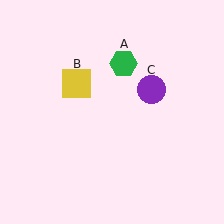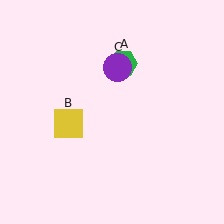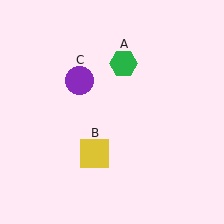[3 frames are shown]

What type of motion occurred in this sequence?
The yellow square (object B), purple circle (object C) rotated counterclockwise around the center of the scene.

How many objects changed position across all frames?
2 objects changed position: yellow square (object B), purple circle (object C).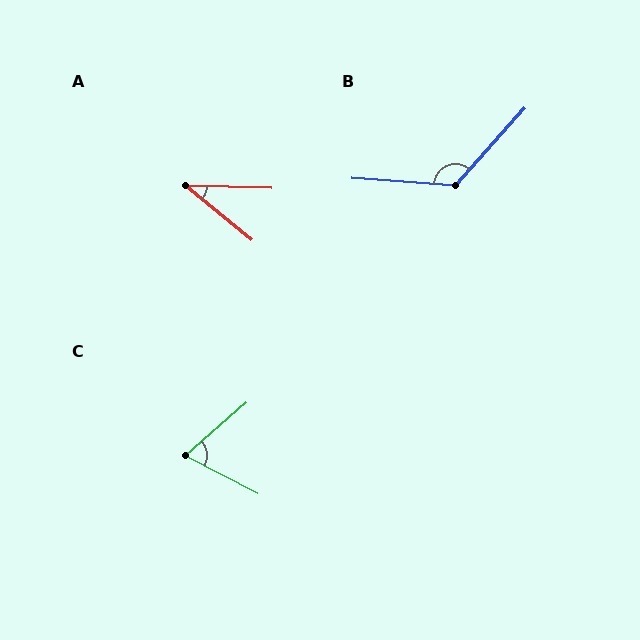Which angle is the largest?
B, at approximately 128 degrees.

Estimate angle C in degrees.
Approximately 69 degrees.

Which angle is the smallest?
A, at approximately 38 degrees.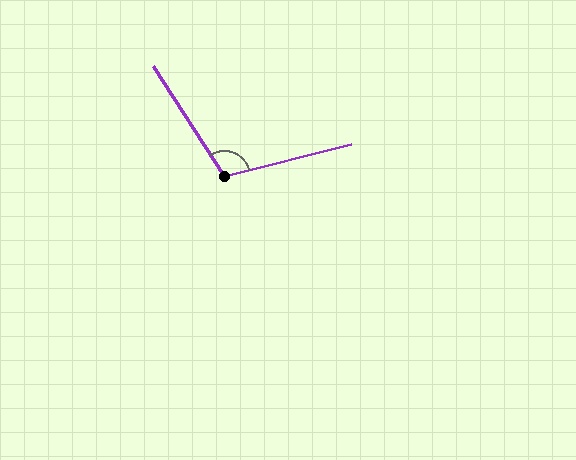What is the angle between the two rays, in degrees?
Approximately 109 degrees.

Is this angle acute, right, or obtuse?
It is obtuse.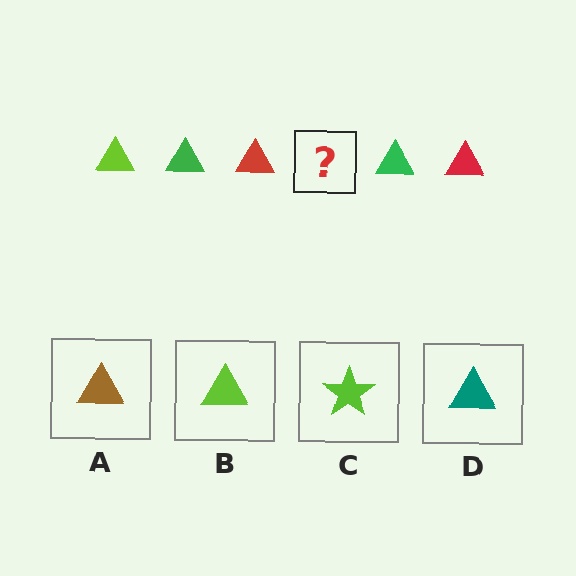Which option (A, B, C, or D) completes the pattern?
B.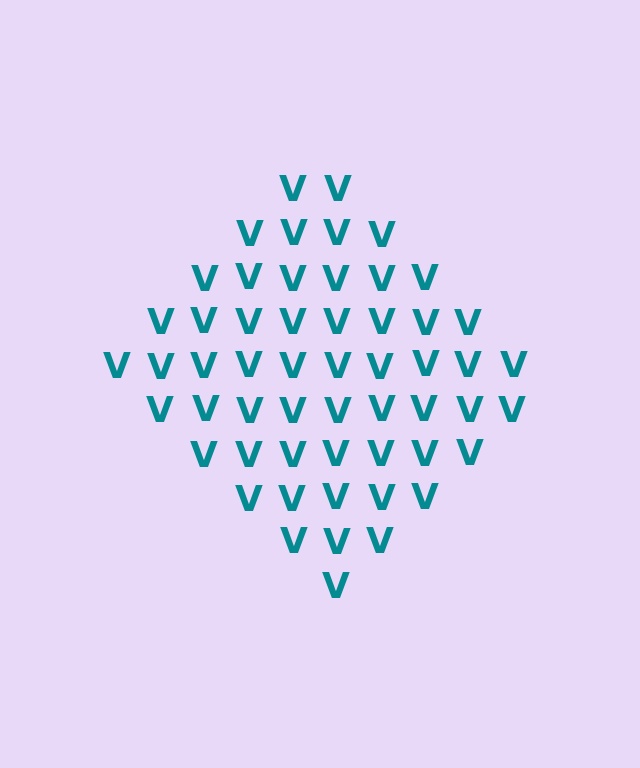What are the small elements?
The small elements are letter V's.